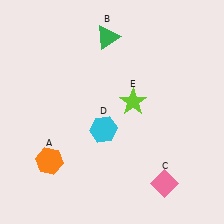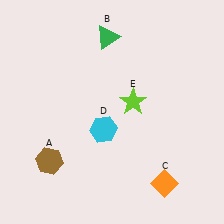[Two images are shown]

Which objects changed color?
A changed from orange to brown. C changed from pink to orange.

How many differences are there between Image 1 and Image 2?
There are 2 differences between the two images.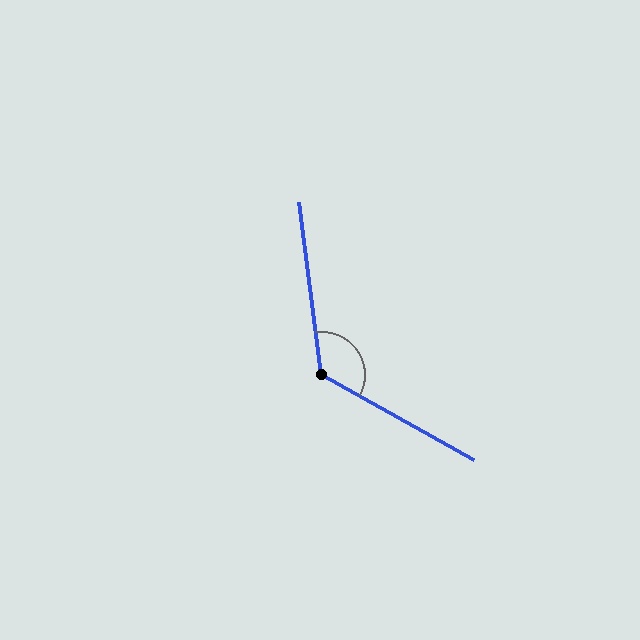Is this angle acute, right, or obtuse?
It is obtuse.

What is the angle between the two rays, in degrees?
Approximately 127 degrees.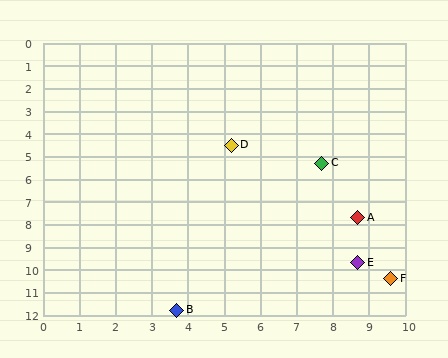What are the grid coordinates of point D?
Point D is at approximately (5.2, 4.5).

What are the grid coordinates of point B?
Point B is at approximately (3.7, 11.8).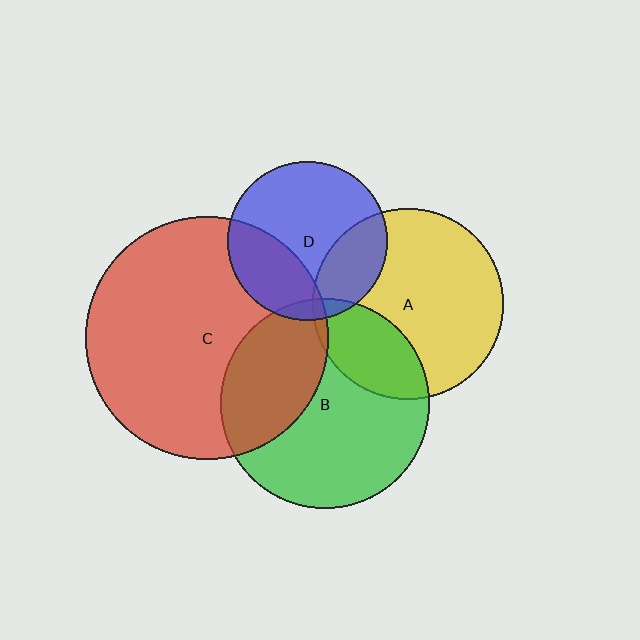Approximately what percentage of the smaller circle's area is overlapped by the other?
Approximately 25%.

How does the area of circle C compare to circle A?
Approximately 1.6 times.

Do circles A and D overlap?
Yes.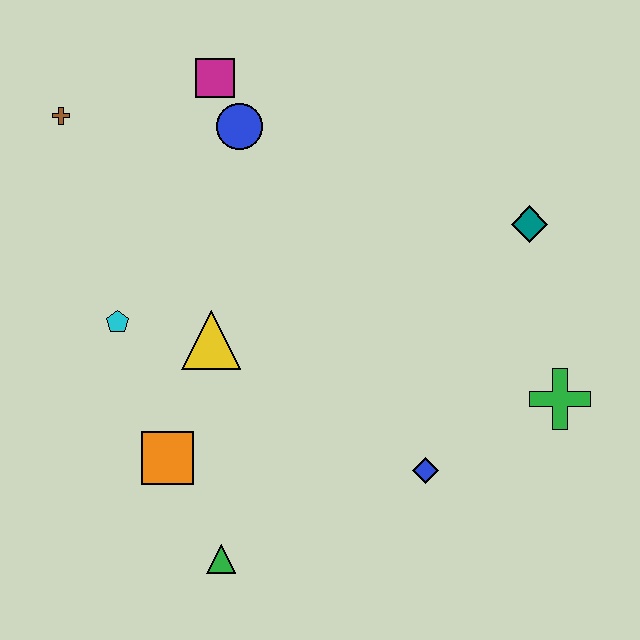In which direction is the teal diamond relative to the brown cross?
The teal diamond is to the right of the brown cross.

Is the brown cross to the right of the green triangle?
No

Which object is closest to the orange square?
The green triangle is closest to the orange square.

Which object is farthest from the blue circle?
The green triangle is farthest from the blue circle.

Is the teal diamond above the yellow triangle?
Yes